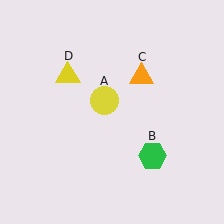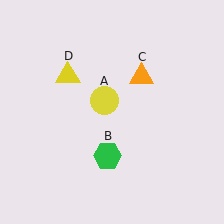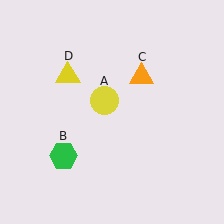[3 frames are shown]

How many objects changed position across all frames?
1 object changed position: green hexagon (object B).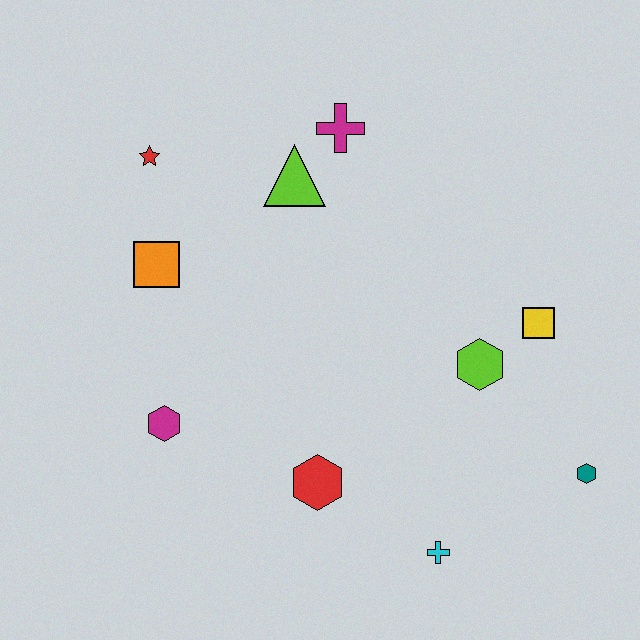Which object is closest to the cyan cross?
The red hexagon is closest to the cyan cross.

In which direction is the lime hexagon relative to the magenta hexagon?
The lime hexagon is to the right of the magenta hexagon.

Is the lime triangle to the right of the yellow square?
No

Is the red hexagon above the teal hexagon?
No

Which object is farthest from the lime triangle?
The teal hexagon is farthest from the lime triangle.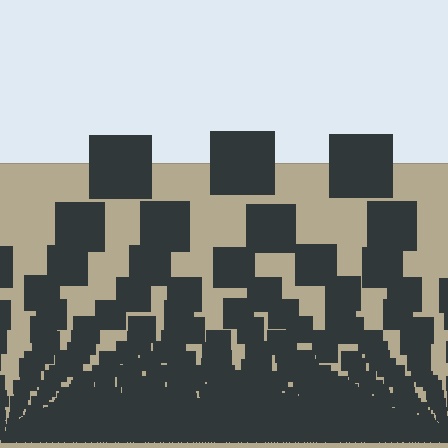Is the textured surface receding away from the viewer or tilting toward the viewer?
The surface appears to tilt toward the viewer. Texture elements get larger and sparser toward the top.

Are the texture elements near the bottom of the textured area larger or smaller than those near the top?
Smaller. The gradient is inverted — elements near the bottom are smaller and denser.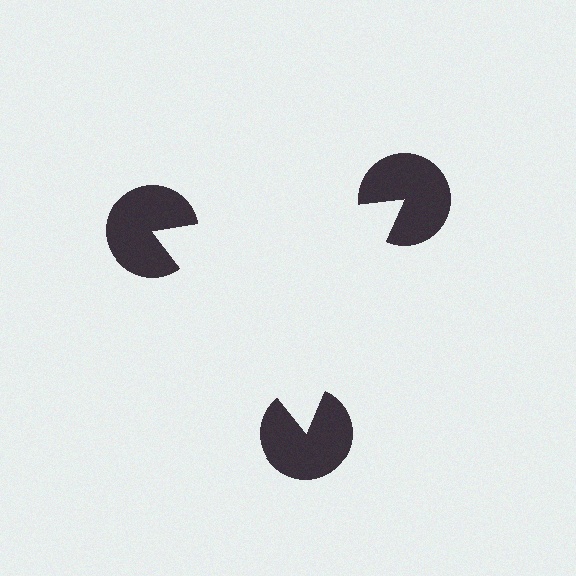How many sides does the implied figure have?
3 sides.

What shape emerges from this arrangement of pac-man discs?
An illusory triangle — its edges are inferred from the aligned wedge cuts in the pac-man discs, not physically drawn.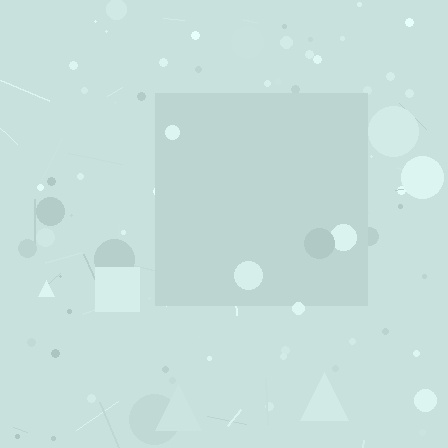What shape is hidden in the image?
A square is hidden in the image.